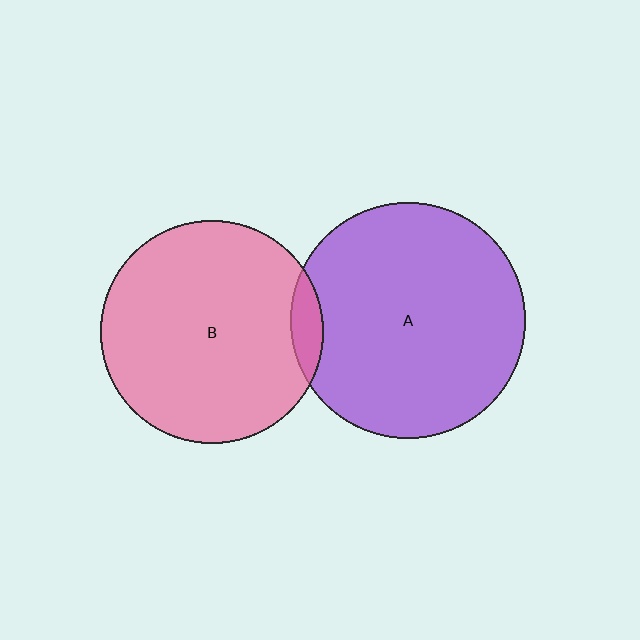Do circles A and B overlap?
Yes.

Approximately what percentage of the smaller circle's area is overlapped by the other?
Approximately 5%.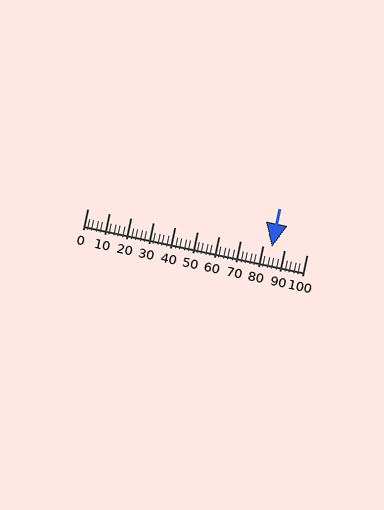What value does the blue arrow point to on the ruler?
The blue arrow points to approximately 84.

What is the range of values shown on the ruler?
The ruler shows values from 0 to 100.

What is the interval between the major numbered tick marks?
The major tick marks are spaced 10 units apart.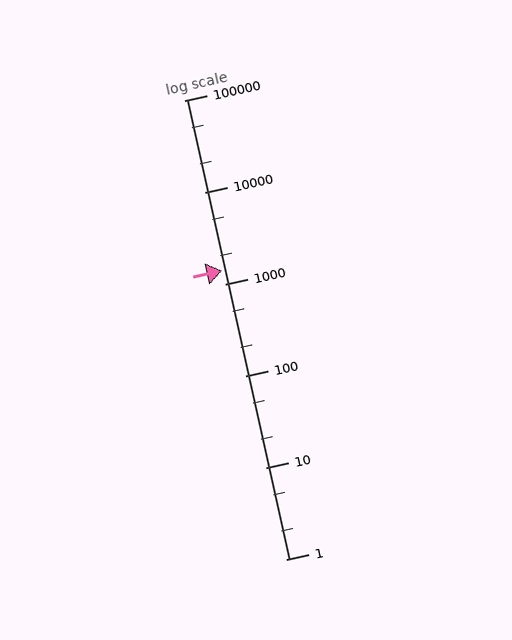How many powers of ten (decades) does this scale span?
The scale spans 5 decades, from 1 to 100000.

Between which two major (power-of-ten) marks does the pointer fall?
The pointer is between 1000 and 10000.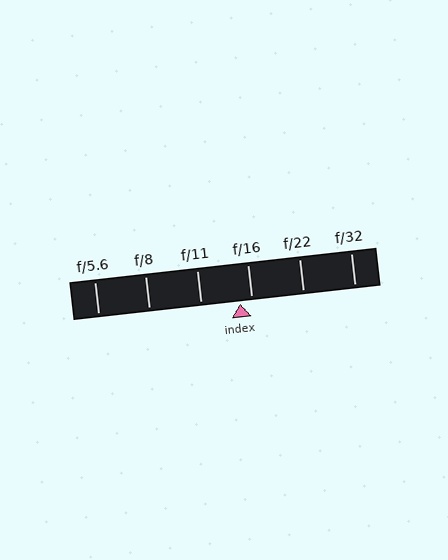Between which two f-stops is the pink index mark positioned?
The index mark is between f/11 and f/16.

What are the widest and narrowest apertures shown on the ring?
The widest aperture shown is f/5.6 and the narrowest is f/32.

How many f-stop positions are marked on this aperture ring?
There are 6 f-stop positions marked.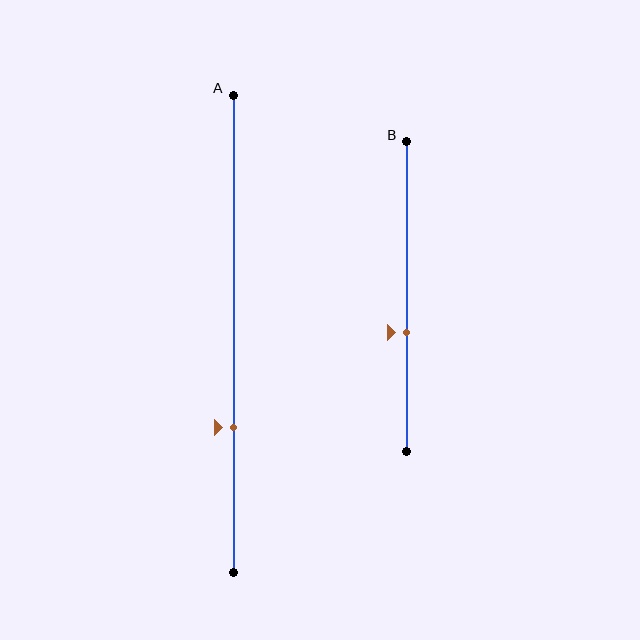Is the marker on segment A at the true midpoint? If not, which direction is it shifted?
No, the marker on segment A is shifted downward by about 20% of the segment length.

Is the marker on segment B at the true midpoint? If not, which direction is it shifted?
No, the marker on segment B is shifted downward by about 12% of the segment length.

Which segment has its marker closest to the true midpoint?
Segment B has its marker closest to the true midpoint.